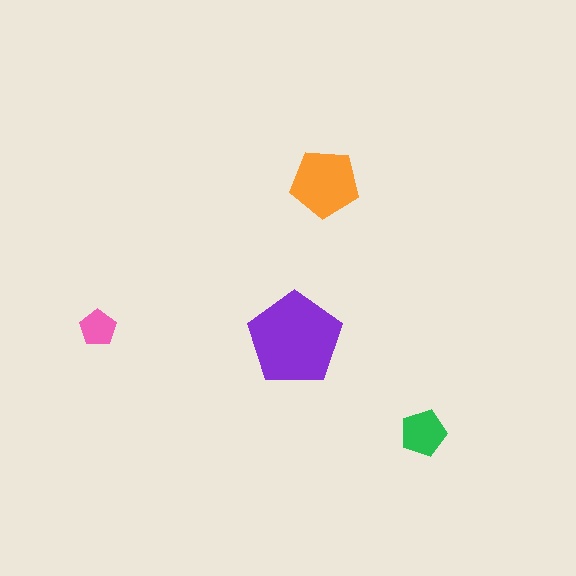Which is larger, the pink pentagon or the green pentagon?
The green one.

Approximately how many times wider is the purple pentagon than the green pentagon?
About 2 times wider.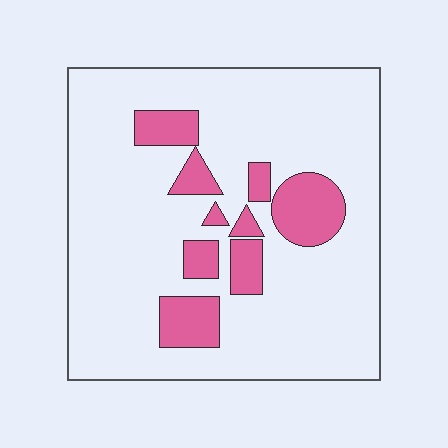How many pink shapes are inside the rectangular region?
9.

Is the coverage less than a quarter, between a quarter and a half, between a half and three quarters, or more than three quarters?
Less than a quarter.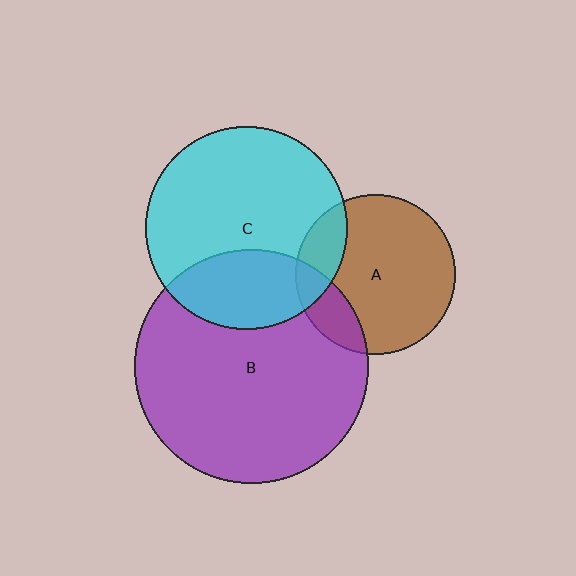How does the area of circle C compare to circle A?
Approximately 1.6 times.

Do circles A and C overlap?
Yes.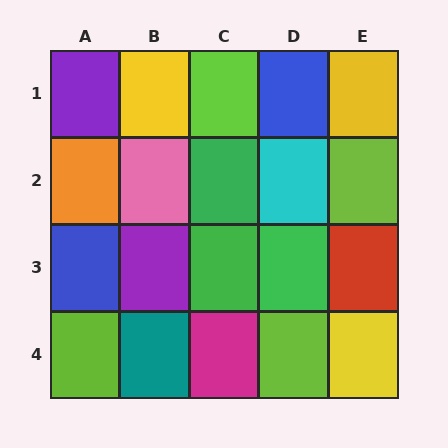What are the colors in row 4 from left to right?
Lime, teal, magenta, lime, yellow.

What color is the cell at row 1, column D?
Blue.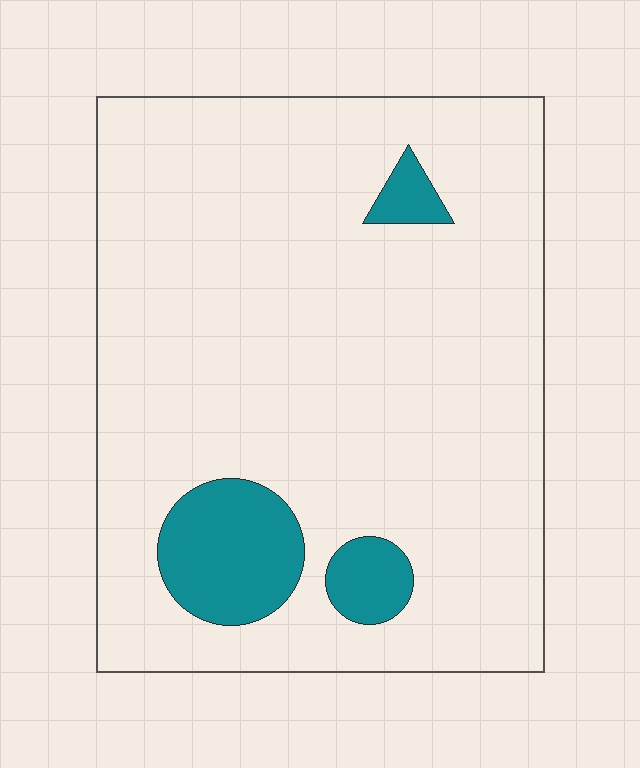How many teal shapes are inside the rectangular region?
3.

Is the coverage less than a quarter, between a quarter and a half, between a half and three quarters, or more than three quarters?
Less than a quarter.